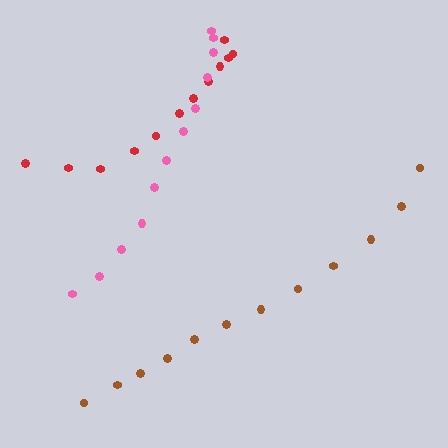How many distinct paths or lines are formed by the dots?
There are 3 distinct paths.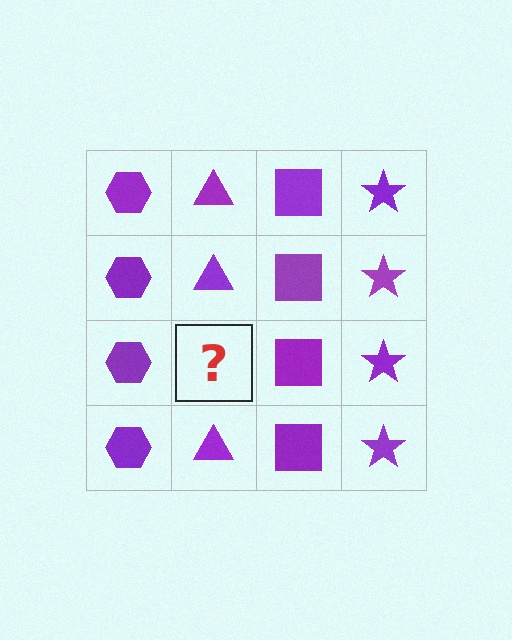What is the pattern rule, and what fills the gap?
The rule is that each column has a consistent shape. The gap should be filled with a purple triangle.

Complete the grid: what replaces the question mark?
The question mark should be replaced with a purple triangle.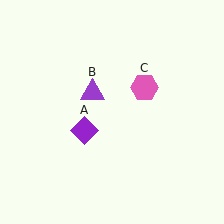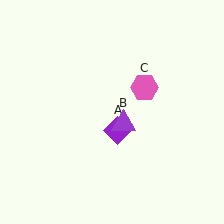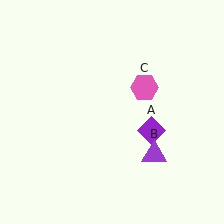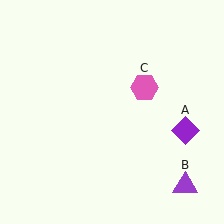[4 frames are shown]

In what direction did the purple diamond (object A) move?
The purple diamond (object A) moved right.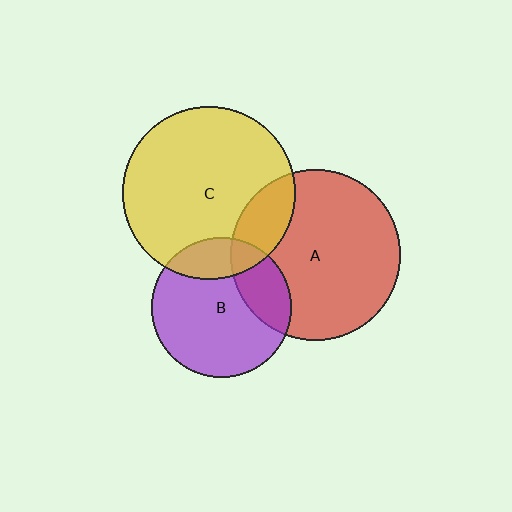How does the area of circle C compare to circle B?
Approximately 1.5 times.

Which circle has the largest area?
Circle C (yellow).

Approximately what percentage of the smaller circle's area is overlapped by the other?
Approximately 25%.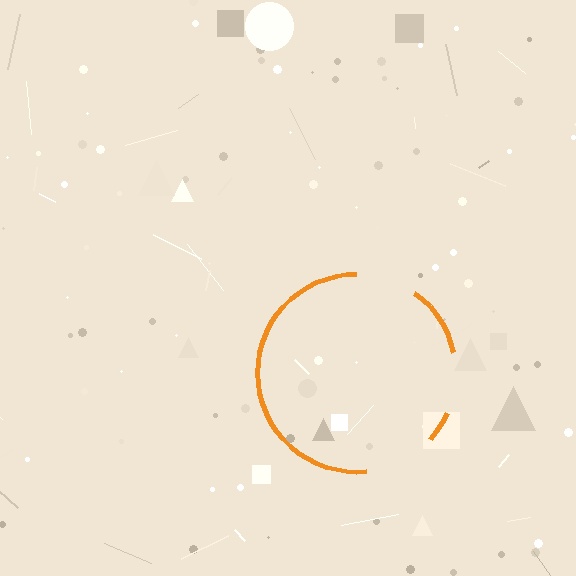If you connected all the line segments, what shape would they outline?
They would outline a circle.